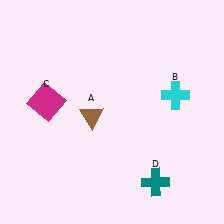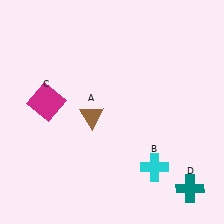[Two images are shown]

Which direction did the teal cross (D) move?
The teal cross (D) moved right.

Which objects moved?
The objects that moved are: the cyan cross (B), the teal cross (D).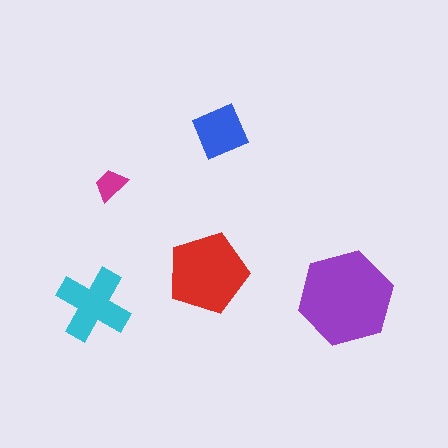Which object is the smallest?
The magenta trapezoid.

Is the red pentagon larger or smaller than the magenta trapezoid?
Larger.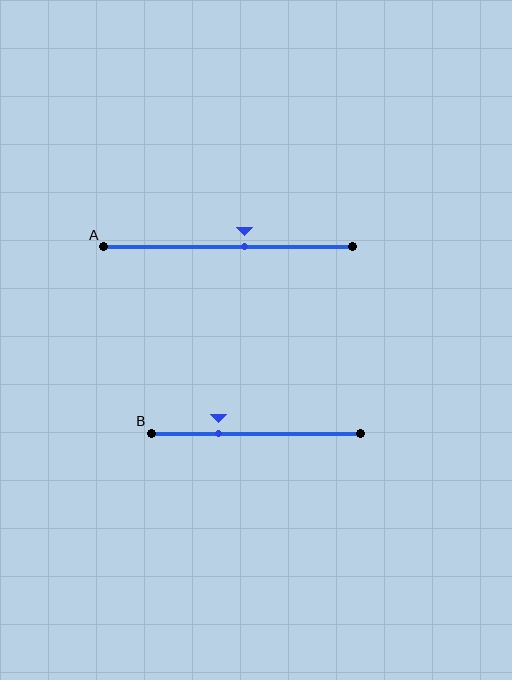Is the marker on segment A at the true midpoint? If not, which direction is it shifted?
No, the marker on segment A is shifted to the right by about 7% of the segment length.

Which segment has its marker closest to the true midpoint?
Segment A has its marker closest to the true midpoint.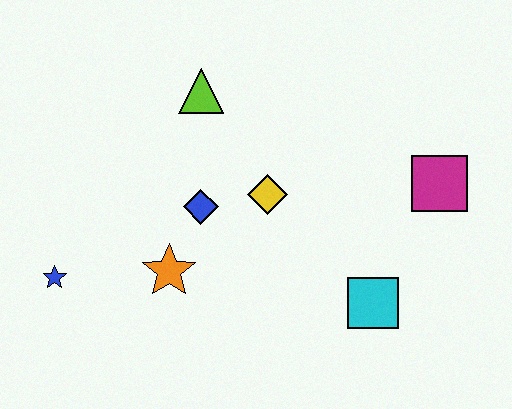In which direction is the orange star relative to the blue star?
The orange star is to the right of the blue star.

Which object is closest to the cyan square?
The magenta square is closest to the cyan square.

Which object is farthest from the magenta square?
The blue star is farthest from the magenta square.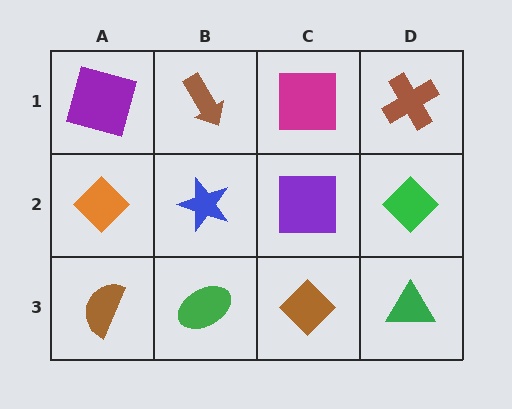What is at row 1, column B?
A brown arrow.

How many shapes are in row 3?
4 shapes.